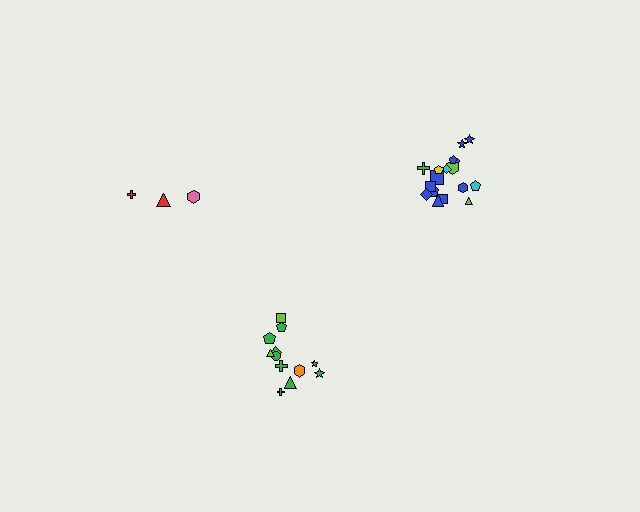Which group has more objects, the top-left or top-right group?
The top-right group.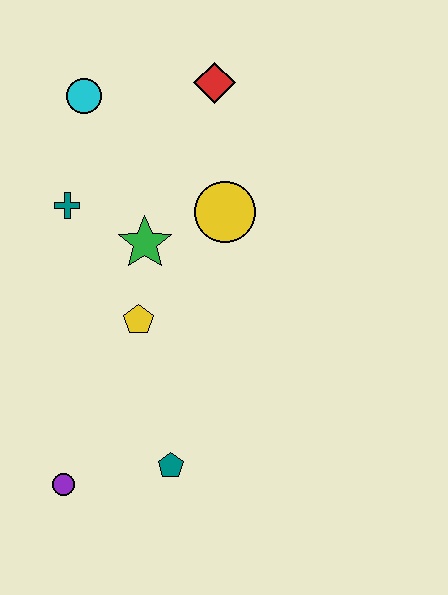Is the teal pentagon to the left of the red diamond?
Yes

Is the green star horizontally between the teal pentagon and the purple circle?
Yes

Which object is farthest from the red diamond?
The purple circle is farthest from the red diamond.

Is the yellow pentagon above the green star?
No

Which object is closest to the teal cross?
The green star is closest to the teal cross.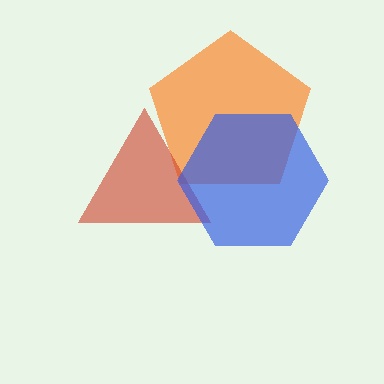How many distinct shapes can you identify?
There are 3 distinct shapes: an orange pentagon, a red triangle, a blue hexagon.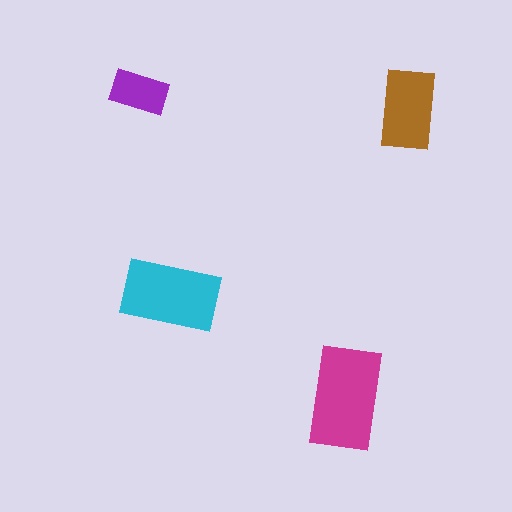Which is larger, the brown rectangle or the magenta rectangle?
The magenta one.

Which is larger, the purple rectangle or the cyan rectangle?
The cyan one.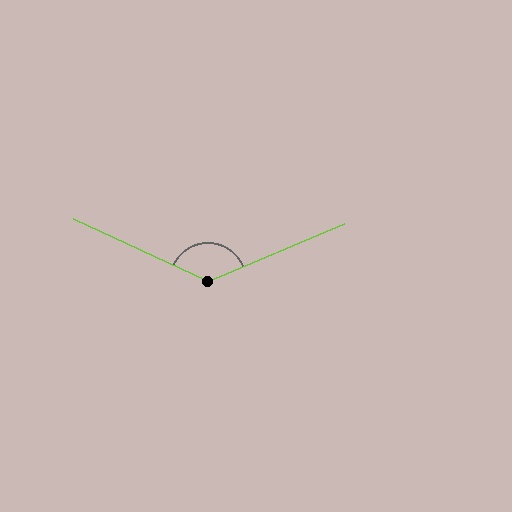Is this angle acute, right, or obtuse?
It is obtuse.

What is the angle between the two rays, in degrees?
Approximately 132 degrees.